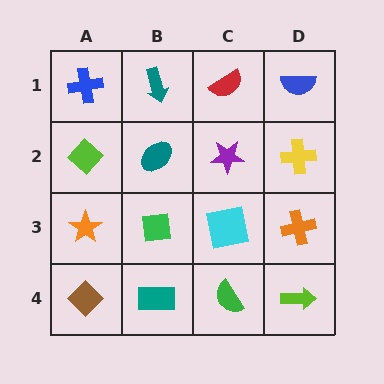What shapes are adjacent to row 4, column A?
An orange star (row 3, column A), a teal rectangle (row 4, column B).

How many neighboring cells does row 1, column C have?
3.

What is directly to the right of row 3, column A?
A green square.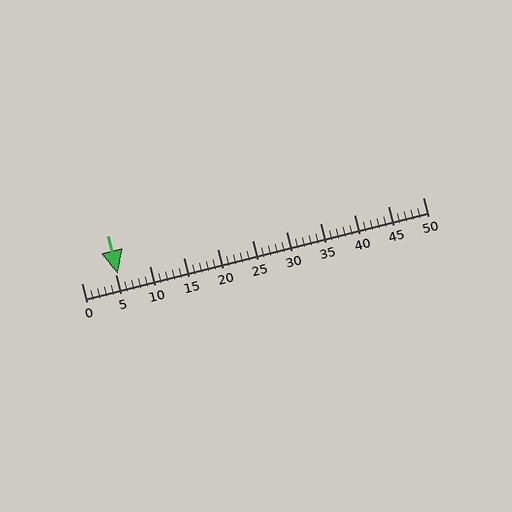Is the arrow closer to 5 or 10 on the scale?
The arrow is closer to 5.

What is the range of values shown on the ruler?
The ruler shows values from 0 to 50.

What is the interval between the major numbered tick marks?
The major tick marks are spaced 5 units apart.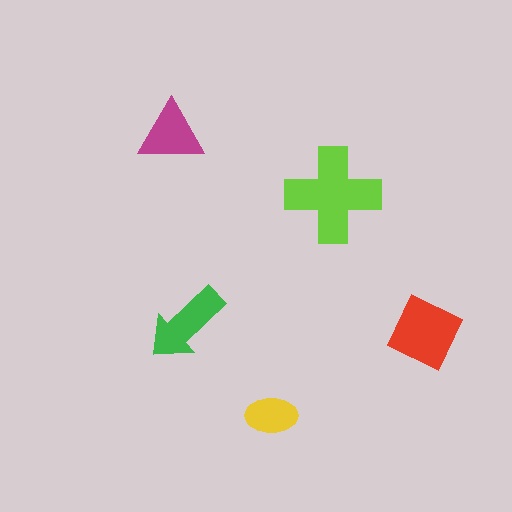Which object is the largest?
The lime cross.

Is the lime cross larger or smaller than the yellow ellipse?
Larger.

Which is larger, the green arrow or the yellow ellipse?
The green arrow.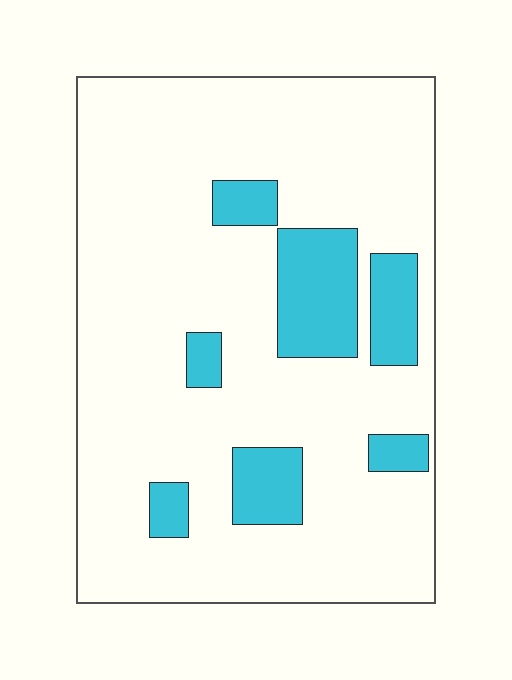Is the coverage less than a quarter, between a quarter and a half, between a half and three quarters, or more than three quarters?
Less than a quarter.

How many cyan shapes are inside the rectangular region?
7.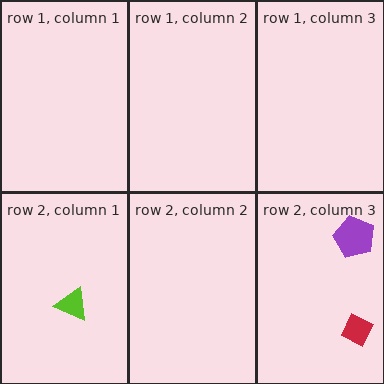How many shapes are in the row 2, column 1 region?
1.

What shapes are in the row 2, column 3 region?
The red diamond, the purple pentagon.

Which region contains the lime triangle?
The row 2, column 1 region.